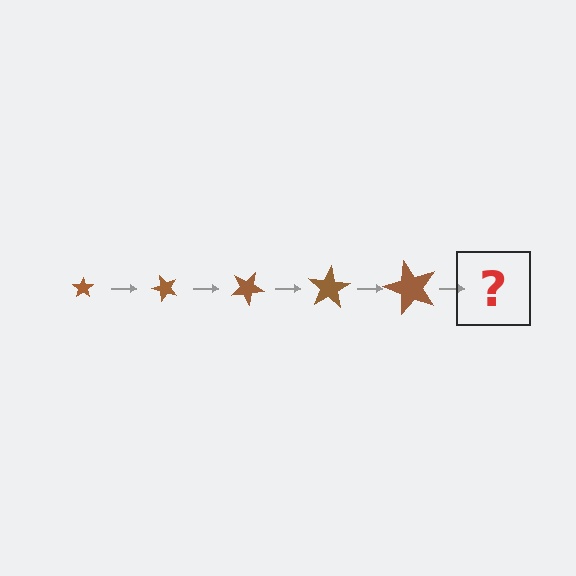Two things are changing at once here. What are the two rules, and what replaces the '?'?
The two rules are that the star grows larger each step and it rotates 50 degrees each step. The '?' should be a star, larger than the previous one and rotated 250 degrees from the start.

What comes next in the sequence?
The next element should be a star, larger than the previous one and rotated 250 degrees from the start.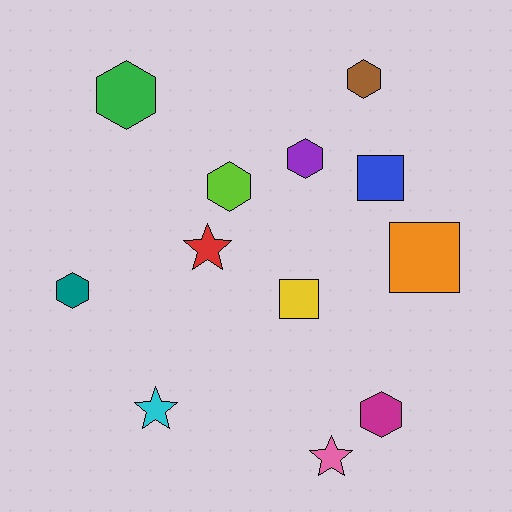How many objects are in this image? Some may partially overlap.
There are 12 objects.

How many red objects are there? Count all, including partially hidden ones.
There is 1 red object.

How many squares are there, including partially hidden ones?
There are 3 squares.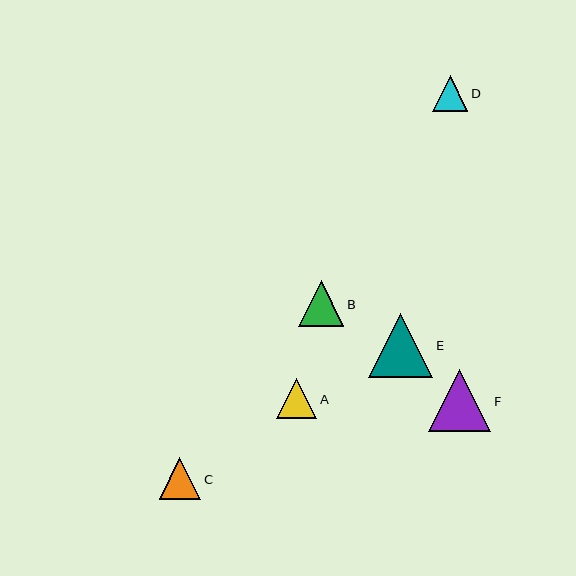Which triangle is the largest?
Triangle E is the largest with a size of approximately 64 pixels.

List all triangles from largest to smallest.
From largest to smallest: E, F, B, C, A, D.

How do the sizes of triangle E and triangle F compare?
Triangle E and triangle F are approximately the same size.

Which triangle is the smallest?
Triangle D is the smallest with a size of approximately 36 pixels.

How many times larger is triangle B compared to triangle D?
Triangle B is approximately 1.3 times the size of triangle D.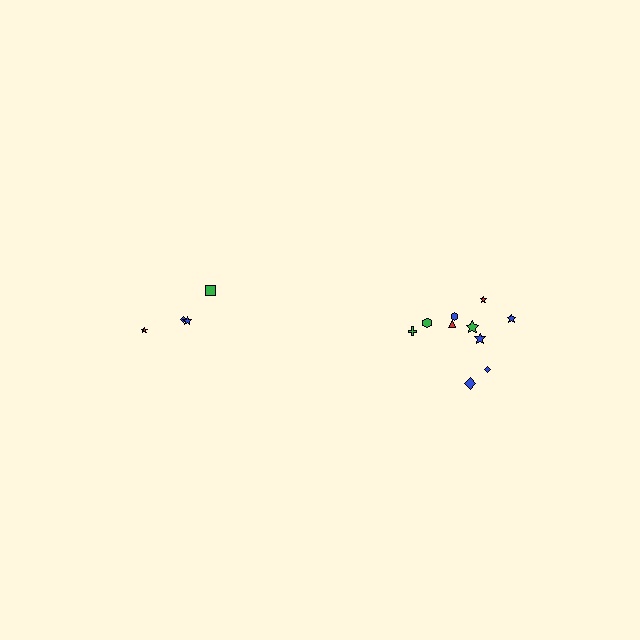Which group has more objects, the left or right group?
The right group.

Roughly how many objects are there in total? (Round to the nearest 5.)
Roughly 15 objects in total.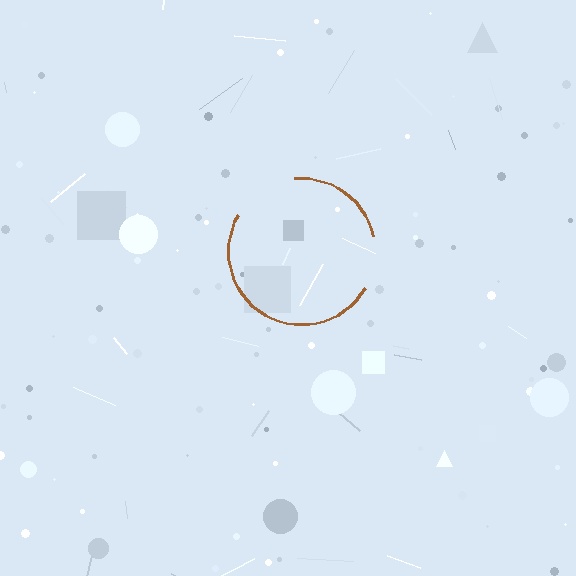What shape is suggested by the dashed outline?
The dashed outline suggests a circle.